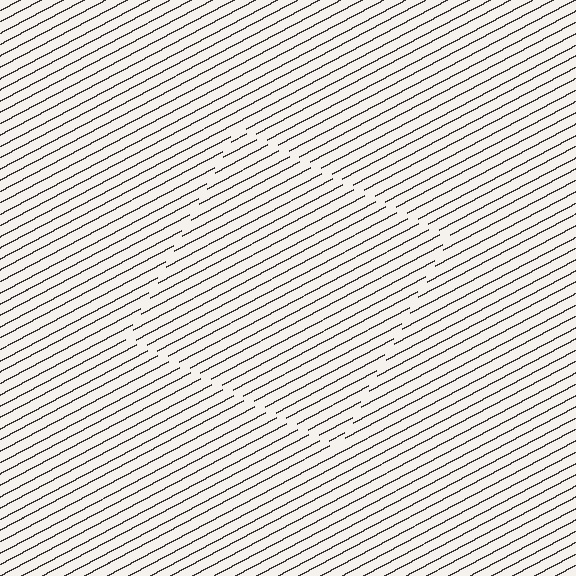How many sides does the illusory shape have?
4 sides — the line-ends trace a square.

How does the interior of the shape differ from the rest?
The interior of the shape contains the same grating, shifted by half a period — the contour is defined by the phase discontinuity where line-ends from the inner and outer gratings abut.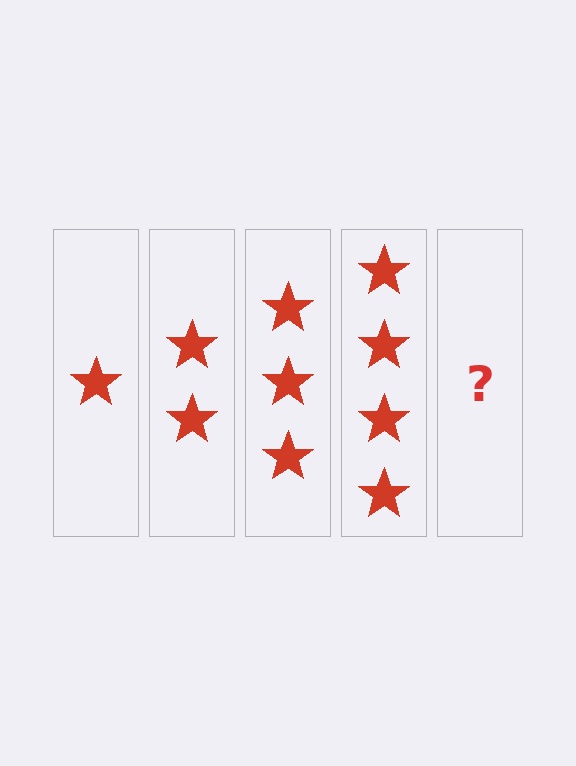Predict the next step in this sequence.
The next step is 5 stars.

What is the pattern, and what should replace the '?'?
The pattern is that each step adds one more star. The '?' should be 5 stars.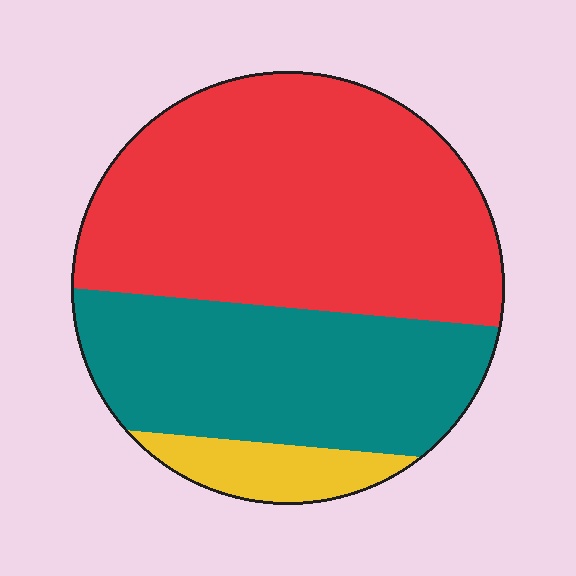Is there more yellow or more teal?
Teal.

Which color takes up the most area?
Red, at roughly 55%.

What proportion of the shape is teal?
Teal covers about 35% of the shape.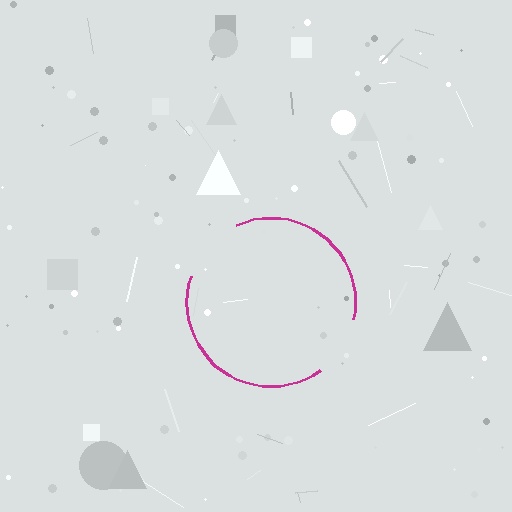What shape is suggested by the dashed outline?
The dashed outline suggests a circle.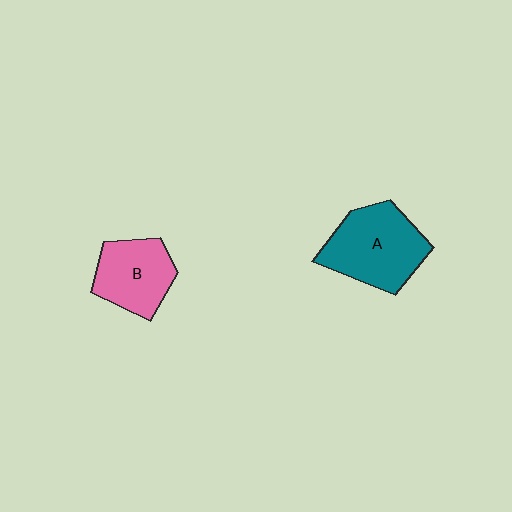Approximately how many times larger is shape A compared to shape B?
Approximately 1.4 times.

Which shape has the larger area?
Shape A (teal).